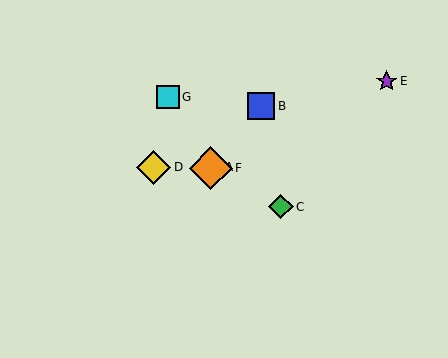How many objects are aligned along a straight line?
3 objects (A, F, G) are aligned along a straight line.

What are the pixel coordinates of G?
Object G is at (168, 97).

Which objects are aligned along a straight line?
Objects A, F, G are aligned along a straight line.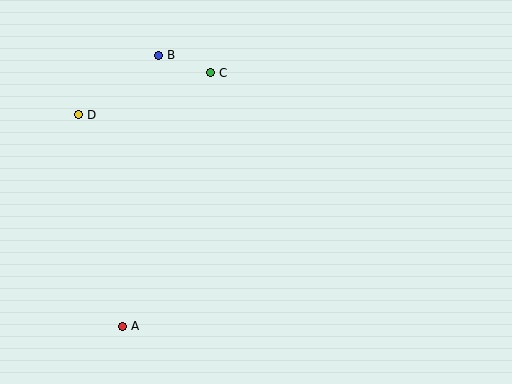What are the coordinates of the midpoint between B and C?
The midpoint between B and C is at (184, 64).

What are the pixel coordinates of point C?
Point C is at (210, 73).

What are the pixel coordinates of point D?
Point D is at (78, 115).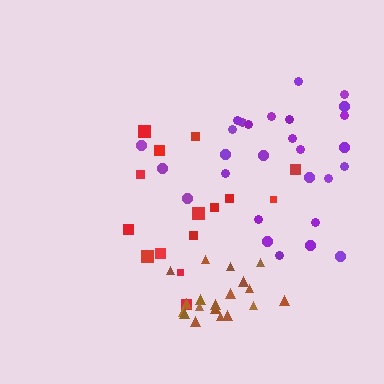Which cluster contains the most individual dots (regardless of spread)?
Purple (28).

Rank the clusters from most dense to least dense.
brown, purple, red.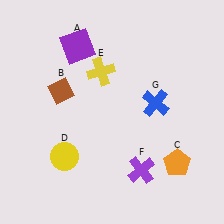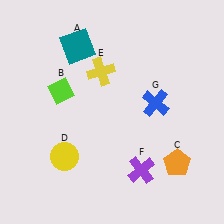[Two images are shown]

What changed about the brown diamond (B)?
In Image 1, B is brown. In Image 2, it changed to lime.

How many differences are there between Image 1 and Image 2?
There are 2 differences between the two images.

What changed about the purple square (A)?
In Image 1, A is purple. In Image 2, it changed to teal.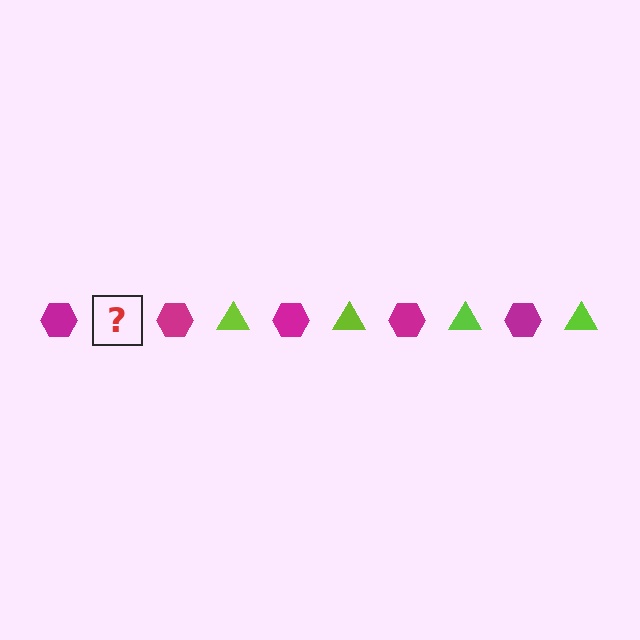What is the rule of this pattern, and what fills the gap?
The rule is that the pattern alternates between magenta hexagon and lime triangle. The gap should be filled with a lime triangle.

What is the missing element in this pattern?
The missing element is a lime triangle.